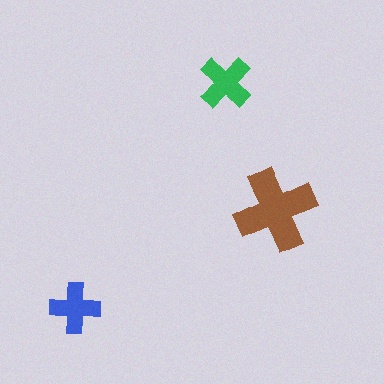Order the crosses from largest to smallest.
the brown one, the green one, the blue one.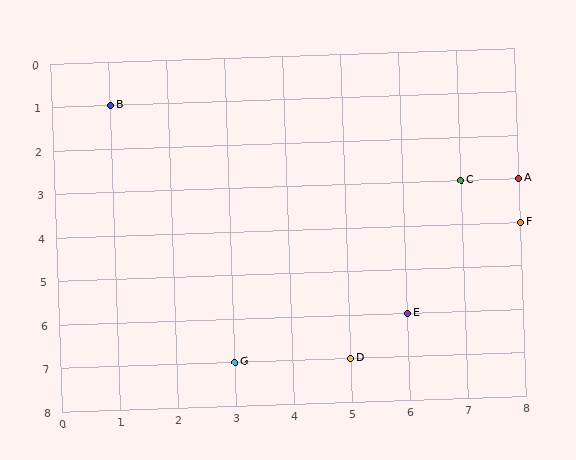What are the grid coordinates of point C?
Point C is at grid coordinates (7, 3).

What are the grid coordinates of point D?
Point D is at grid coordinates (5, 7).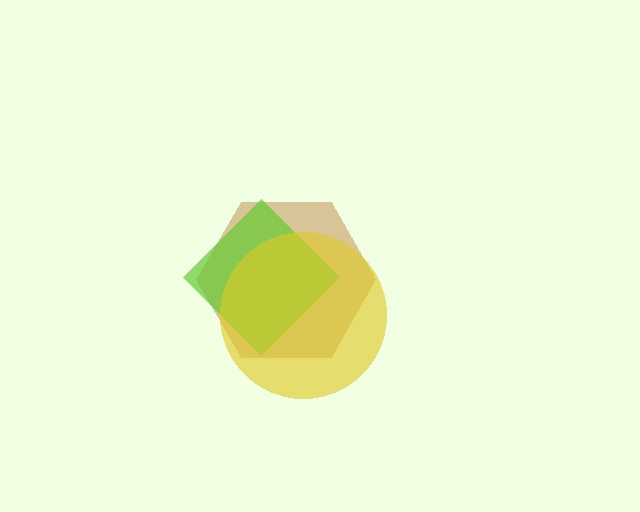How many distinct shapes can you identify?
There are 3 distinct shapes: a brown hexagon, a lime diamond, a yellow circle.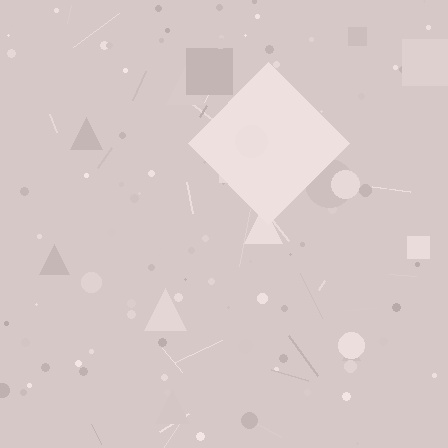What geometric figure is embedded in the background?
A diamond is embedded in the background.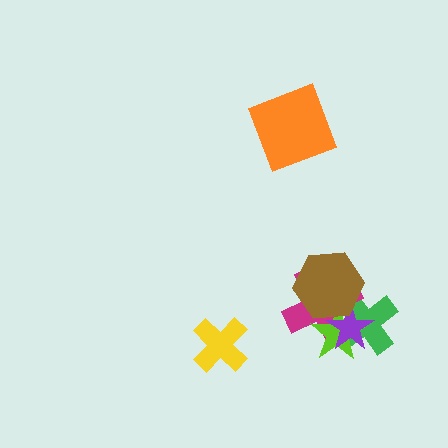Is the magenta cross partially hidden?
Yes, it is partially covered by another shape.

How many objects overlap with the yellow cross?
0 objects overlap with the yellow cross.